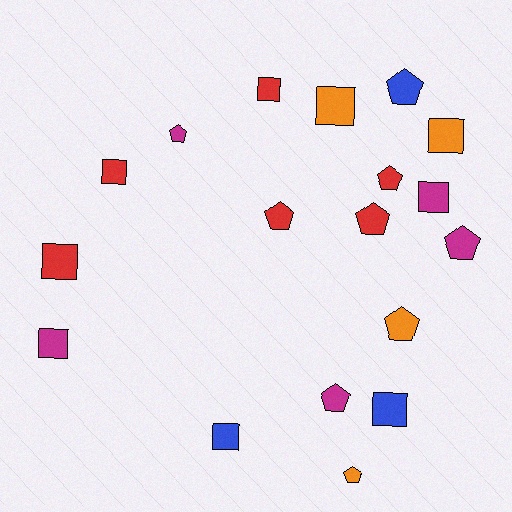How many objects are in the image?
There are 18 objects.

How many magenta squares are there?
There are 2 magenta squares.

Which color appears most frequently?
Red, with 6 objects.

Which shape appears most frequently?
Pentagon, with 9 objects.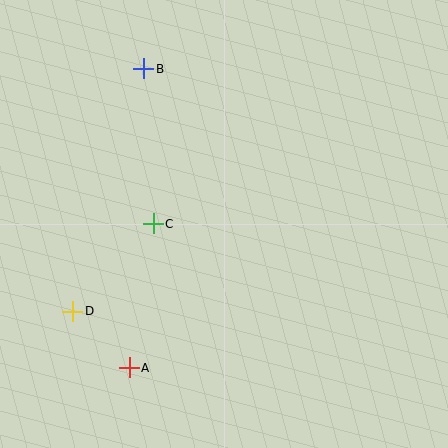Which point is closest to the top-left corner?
Point B is closest to the top-left corner.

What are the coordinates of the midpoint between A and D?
The midpoint between A and D is at (101, 339).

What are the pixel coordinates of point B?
Point B is at (144, 69).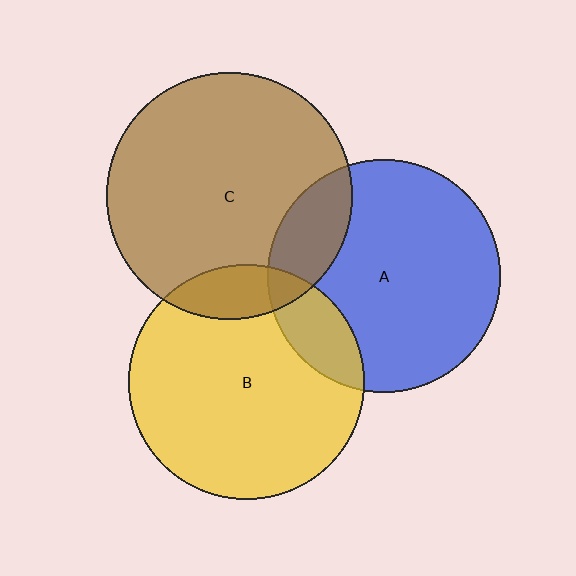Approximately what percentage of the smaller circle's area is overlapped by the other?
Approximately 15%.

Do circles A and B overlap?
Yes.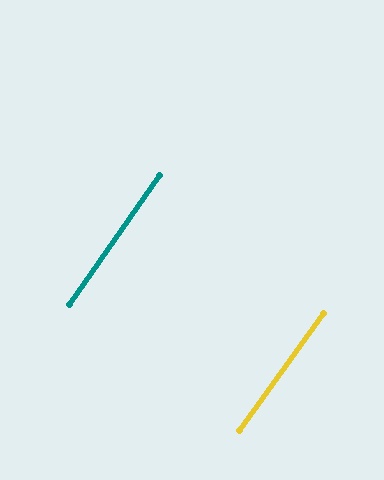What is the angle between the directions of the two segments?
Approximately 1 degree.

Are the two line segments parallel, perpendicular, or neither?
Parallel — their directions differ by only 0.7°.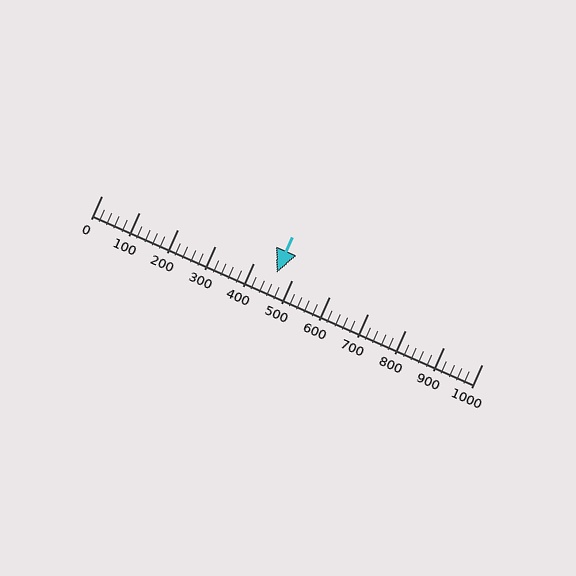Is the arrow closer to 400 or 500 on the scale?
The arrow is closer to 500.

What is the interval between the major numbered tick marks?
The major tick marks are spaced 100 units apart.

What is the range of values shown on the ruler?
The ruler shows values from 0 to 1000.